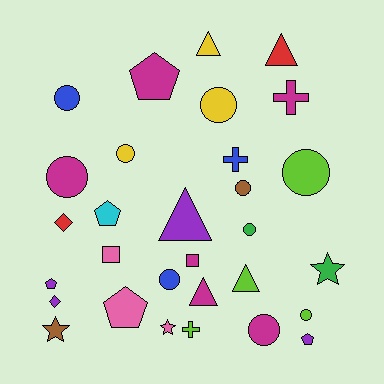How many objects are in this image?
There are 30 objects.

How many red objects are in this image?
There are 2 red objects.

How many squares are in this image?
There are 2 squares.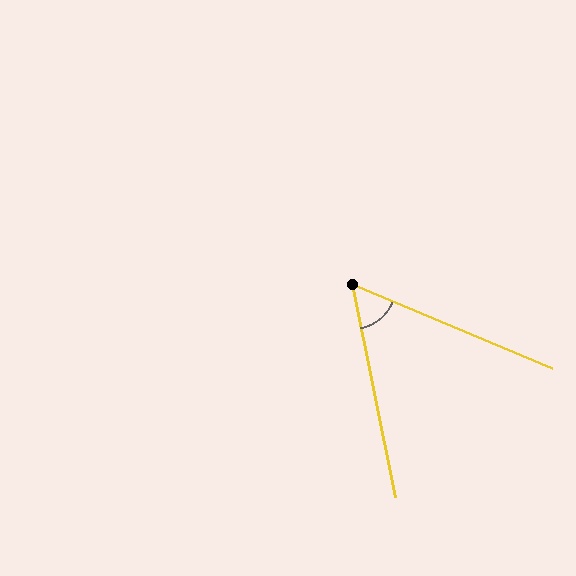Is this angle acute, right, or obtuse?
It is acute.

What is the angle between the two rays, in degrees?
Approximately 56 degrees.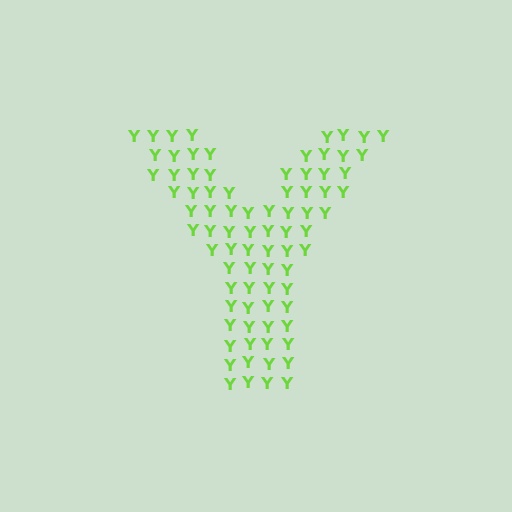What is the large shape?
The large shape is the letter Y.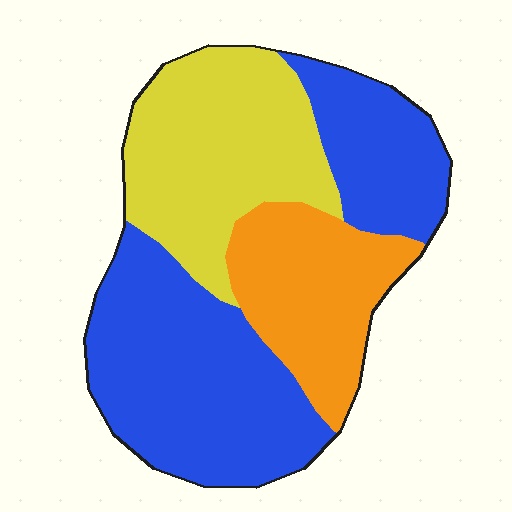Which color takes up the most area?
Blue, at roughly 50%.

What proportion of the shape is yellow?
Yellow covers about 30% of the shape.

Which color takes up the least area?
Orange, at roughly 20%.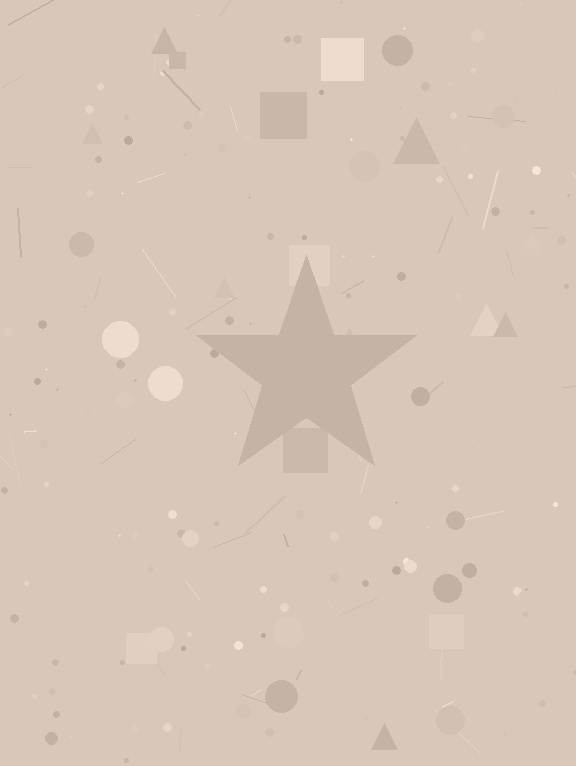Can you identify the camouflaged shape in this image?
The camouflaged shape is a star.